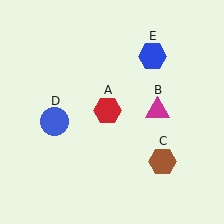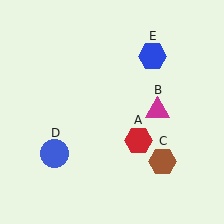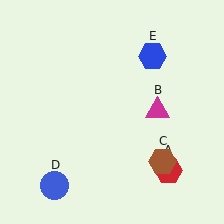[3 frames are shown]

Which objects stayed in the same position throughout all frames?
Magenta triangle (object B) and brown hexagon (object C) and blue hexagon (object E) remained stationary.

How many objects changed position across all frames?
2 objects changed position: red hexagon (object A), blue circle (object D).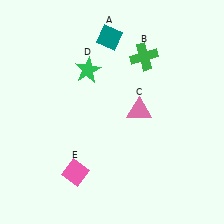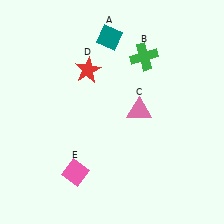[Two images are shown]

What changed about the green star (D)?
In Image 1, D is green. In Image 2, it changed to red.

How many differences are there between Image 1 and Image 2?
There is 1 difference between the two images.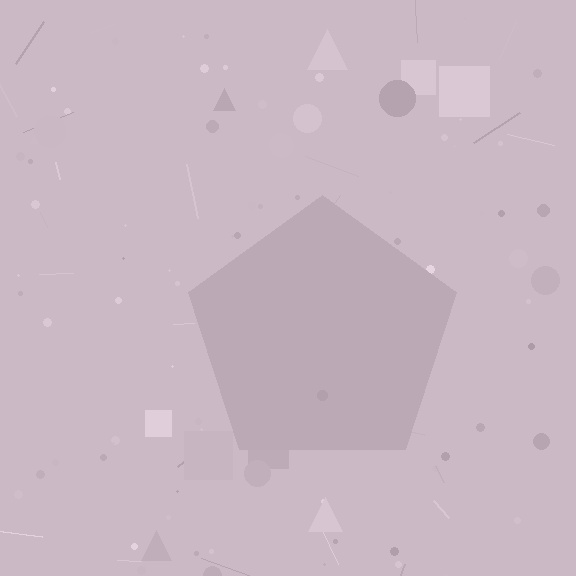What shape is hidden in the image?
A pentagon is hidden in the image.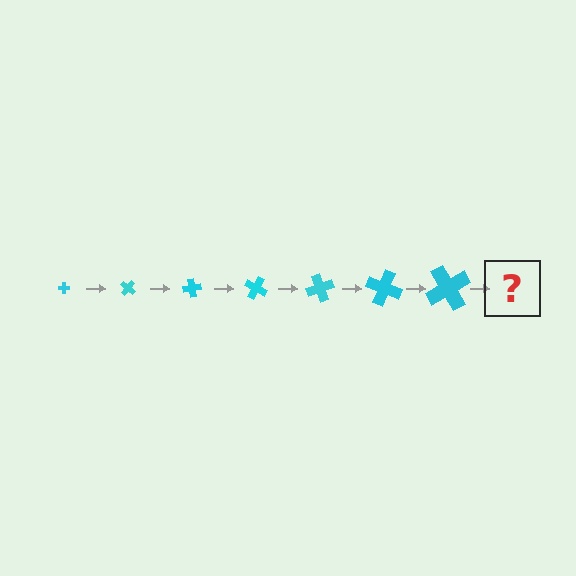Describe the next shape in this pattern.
It should be a cross, larger than the previous one and rotated 280 degrees from the start.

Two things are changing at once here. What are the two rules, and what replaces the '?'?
The two rules are that the cross grows larger each step and it rotates 40 degrees each step. The '?' should be a cross, larger than the previous one and rotated 280 degrees from the start.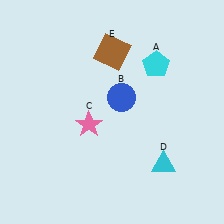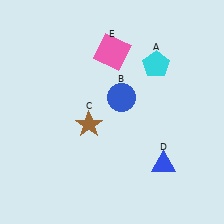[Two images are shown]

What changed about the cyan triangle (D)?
In Image 1, D is cyan. In Image 2, it changed to blue.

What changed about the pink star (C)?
In Image 1, C is pink. In Image 2, it changed to brown.